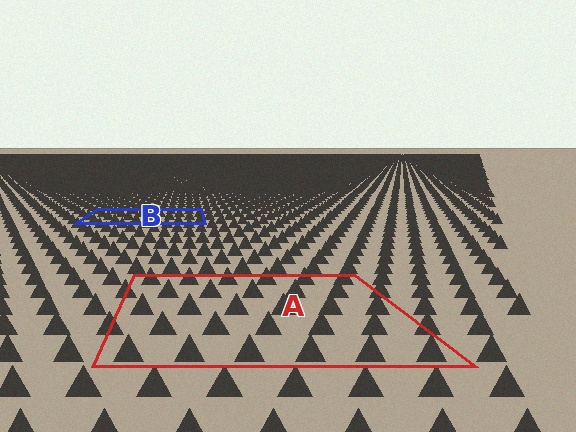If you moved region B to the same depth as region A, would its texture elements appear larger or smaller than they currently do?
They would appear larger. At a closer depth, the same texture elements are projected at a bigger on-screen size.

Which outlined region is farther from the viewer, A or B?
Region B is farther from the viewer — the texture elements inside it appear smaller and more densely packed.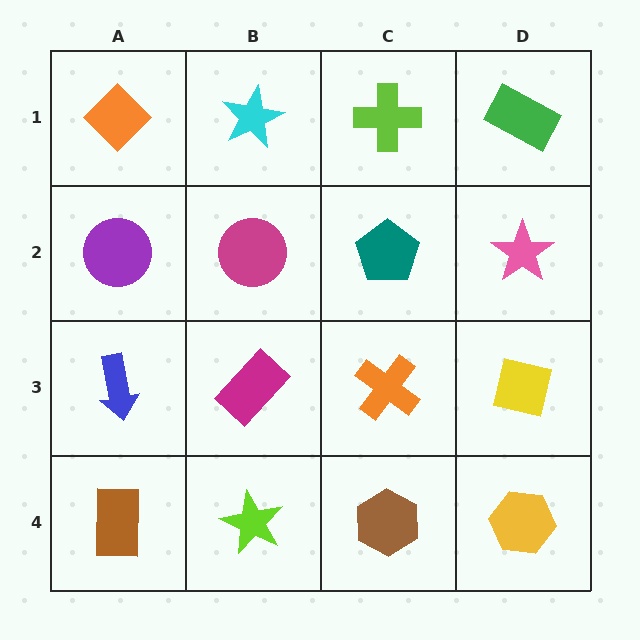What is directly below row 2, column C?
An orange cross.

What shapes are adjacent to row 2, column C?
A lime cross (row 1, column C), an orange cross (row 3, column C), a magenta circle (row 2, column B), a pink star (row 2, column D).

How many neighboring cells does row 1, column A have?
2.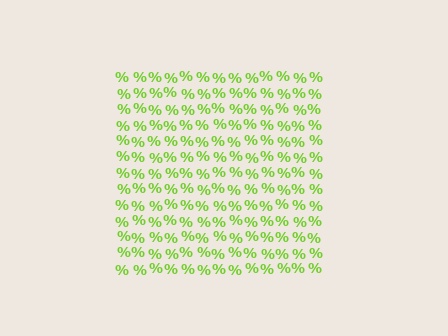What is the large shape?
The large shape is a square.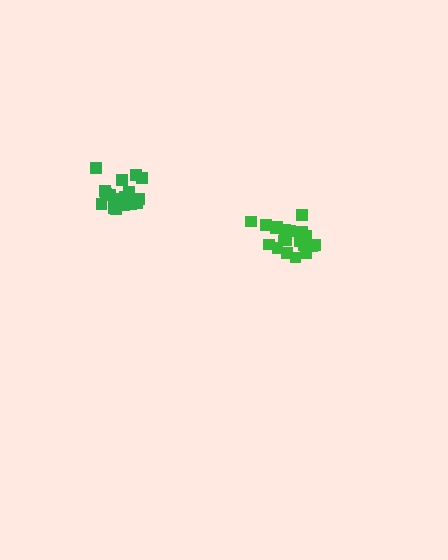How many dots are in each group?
Group 1: 19 dots, Group 2: 21 dots (40 total).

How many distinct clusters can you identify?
There are 2 distinct clusters.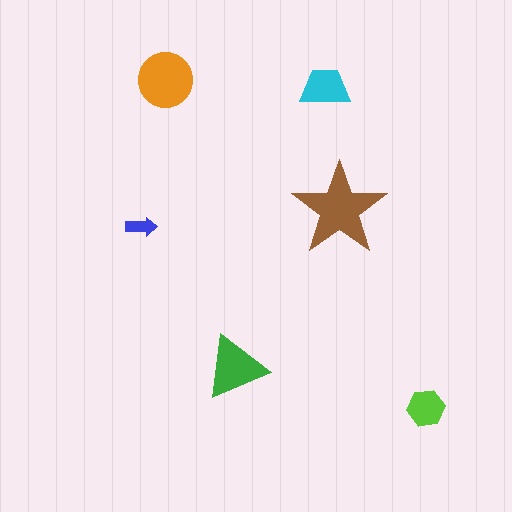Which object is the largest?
The brown star.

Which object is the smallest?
The blue arrow.